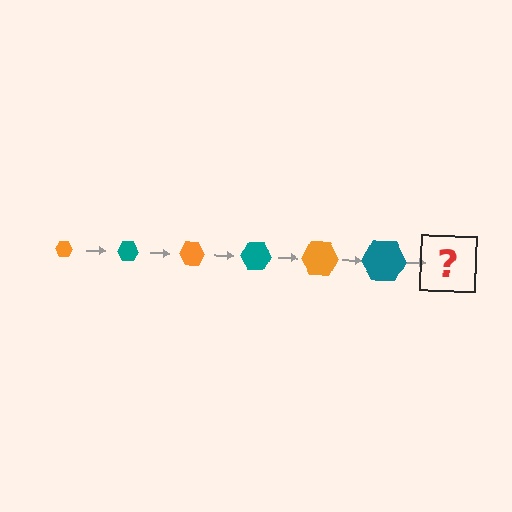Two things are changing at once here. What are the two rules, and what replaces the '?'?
The two rules are that the hexagon grows larger each step and the color cycles through orange and teal. The '?' should be an orange hexagon, larger than the previous one.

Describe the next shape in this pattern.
It should be an orange hexagon, larger than the previous one.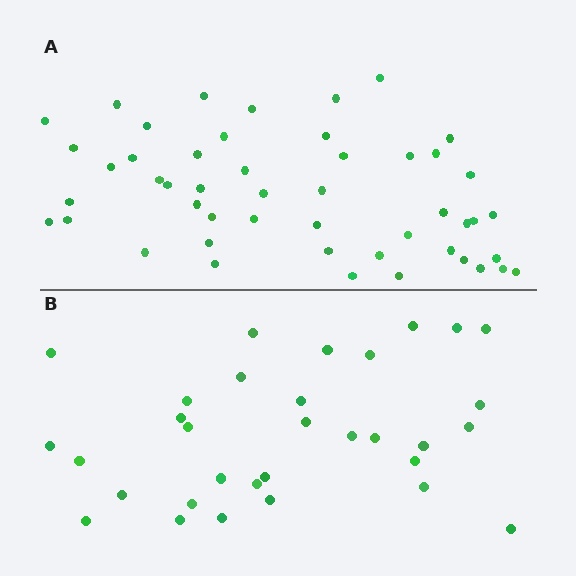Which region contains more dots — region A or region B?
Region A (the top region) has more dots.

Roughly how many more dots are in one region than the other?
Region A has approximately 15 more dots than region B.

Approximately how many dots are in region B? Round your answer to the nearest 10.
About 30 dots. (The exact count is 32, which rounds to 30.)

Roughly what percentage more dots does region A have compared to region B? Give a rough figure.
About 55% more.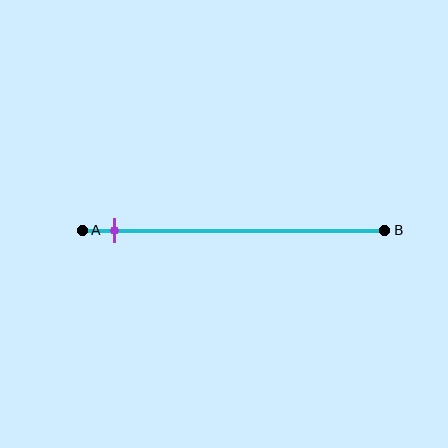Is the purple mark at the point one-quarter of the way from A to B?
No, the mark is at about 10% from A, not at the 25% one-quarter point.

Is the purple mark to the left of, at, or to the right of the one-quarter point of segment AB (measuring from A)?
The purple mark is to the left of the one-quarter point of segment AB.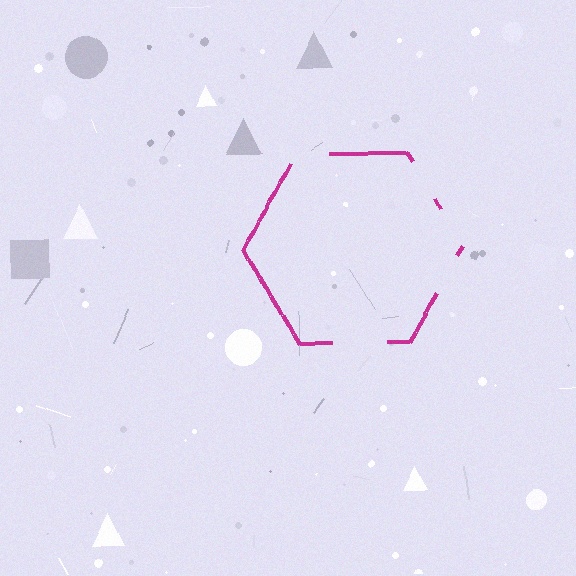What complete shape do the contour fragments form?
The contour fragments form a hexagon.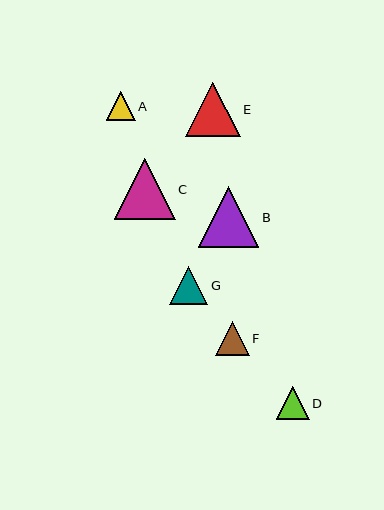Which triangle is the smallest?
Triangle A is the smallest with a size of approximately 29 pixels.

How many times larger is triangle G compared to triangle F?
Triangle G is approximately 1.1 times the size of triangle F.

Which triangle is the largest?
Triangle C is the largest with a size of approximately 61 pixels.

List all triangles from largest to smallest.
From largest to smallest: C, B, E, G, F, D, A.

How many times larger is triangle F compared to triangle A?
Triangle F is approximately 1.2 times the size of triangle A.